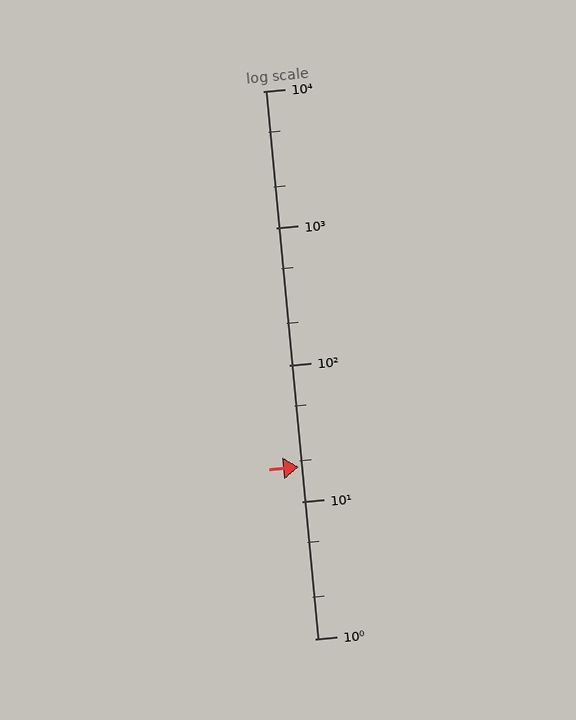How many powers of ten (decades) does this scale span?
The scale spans 4 decades, from 1 to 10000.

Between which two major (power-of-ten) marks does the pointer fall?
The pointer is between 10 and 100.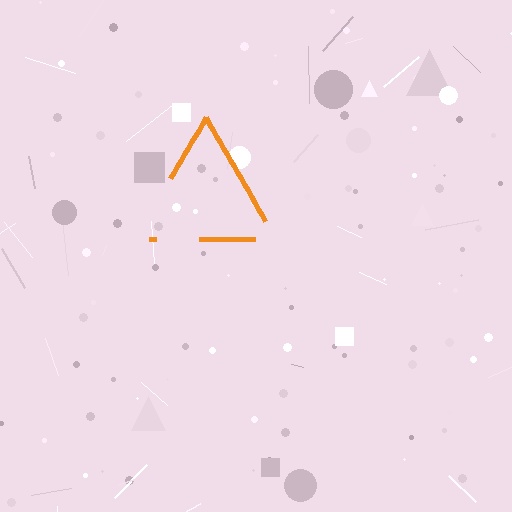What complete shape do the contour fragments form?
The contour fragments form a triangle.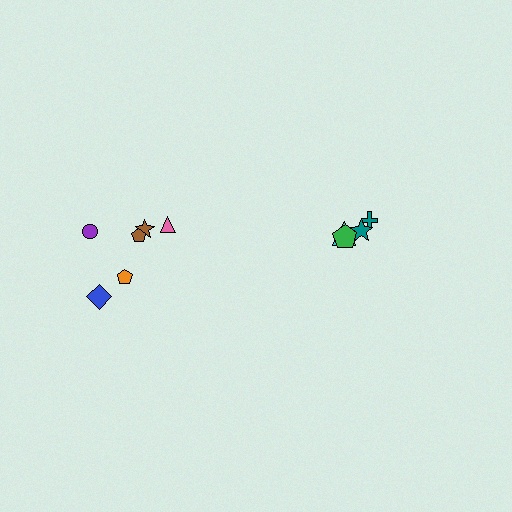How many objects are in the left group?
There are 6 objects.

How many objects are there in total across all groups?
There are 10 objects.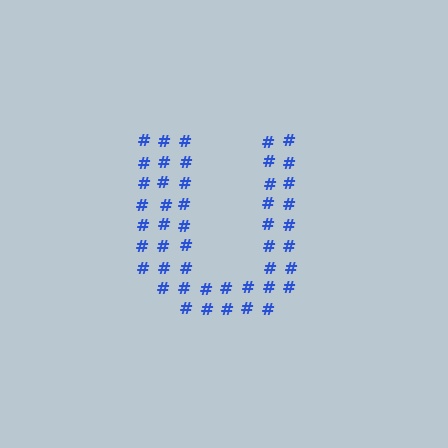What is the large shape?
The large shape is the letter U.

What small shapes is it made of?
It is made of small hash symbols.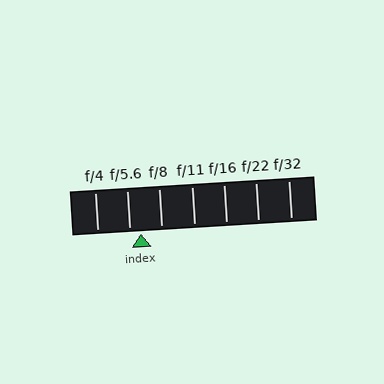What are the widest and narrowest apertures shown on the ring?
The widest aperture shown is f/4 and the narrowest is f/32.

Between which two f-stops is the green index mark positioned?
The index mark is between f/5.6 and f/8.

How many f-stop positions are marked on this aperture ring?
There are 7 f-stop positions marked.